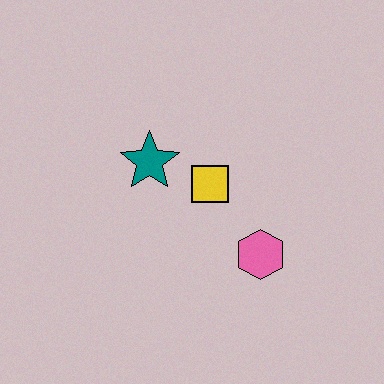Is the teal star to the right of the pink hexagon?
No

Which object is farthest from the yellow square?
The pink hexagon is farthest from the yellow square.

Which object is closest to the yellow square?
The teal star is closest to the yellow square.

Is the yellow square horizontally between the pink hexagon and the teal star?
Yes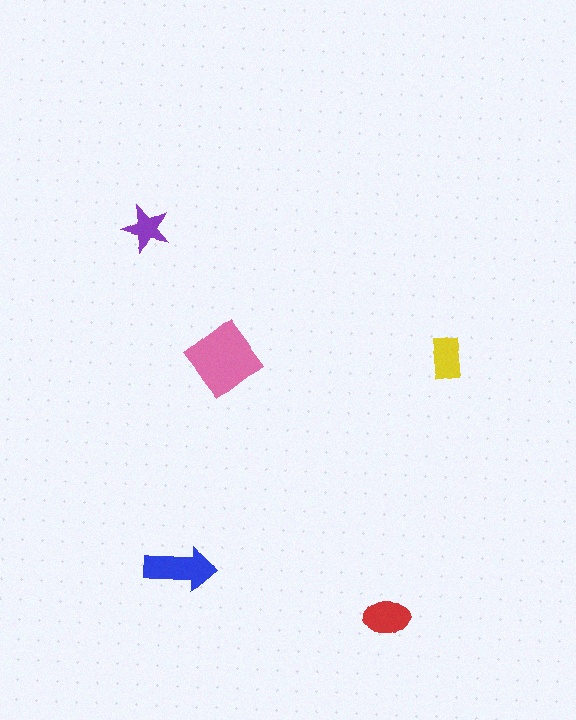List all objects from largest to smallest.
The pink diamond, the blue arrow, the red ellipse, the yellow rectangle, the purple star.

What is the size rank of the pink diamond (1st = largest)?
1st.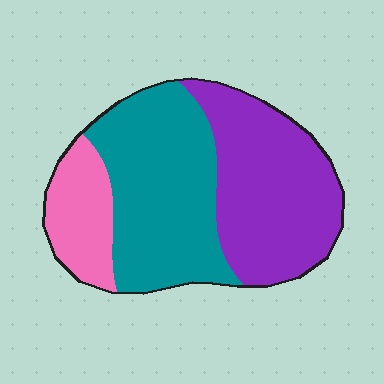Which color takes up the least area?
Pink, at roughly 15%.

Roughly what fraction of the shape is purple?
Purple covers roughly 40% of the shape.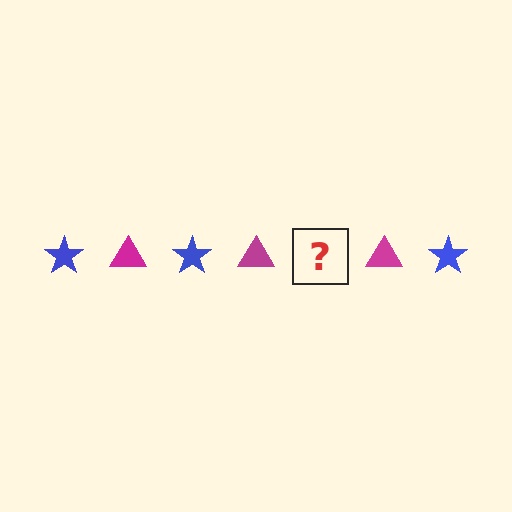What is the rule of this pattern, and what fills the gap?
The rule is that the pattern alternates between blue star and magenta triangle. The gap should be filled with a blue star.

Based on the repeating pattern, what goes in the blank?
The blank should be a blue star.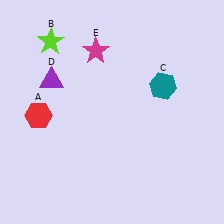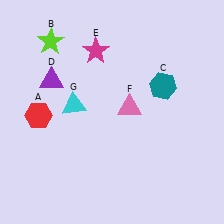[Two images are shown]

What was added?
A pink triangle (F), a cyan triangle (G) were added in Image 2.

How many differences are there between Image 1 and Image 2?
There are 2 differences between the two images.